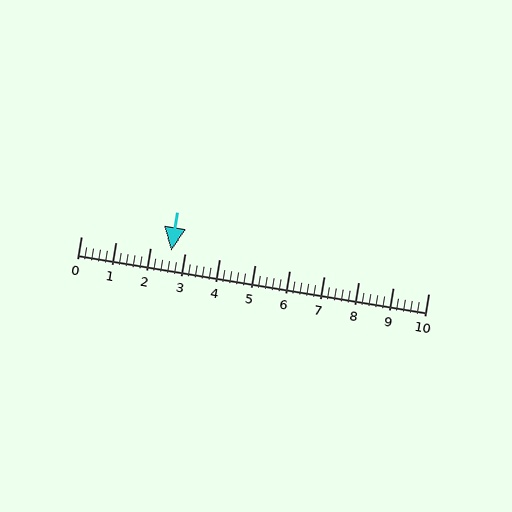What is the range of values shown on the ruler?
The ruler shows values from 0 to 10.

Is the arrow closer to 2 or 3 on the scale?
The arrow is closer to 3.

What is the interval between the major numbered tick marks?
The major tick marks are spaced 1 units apart.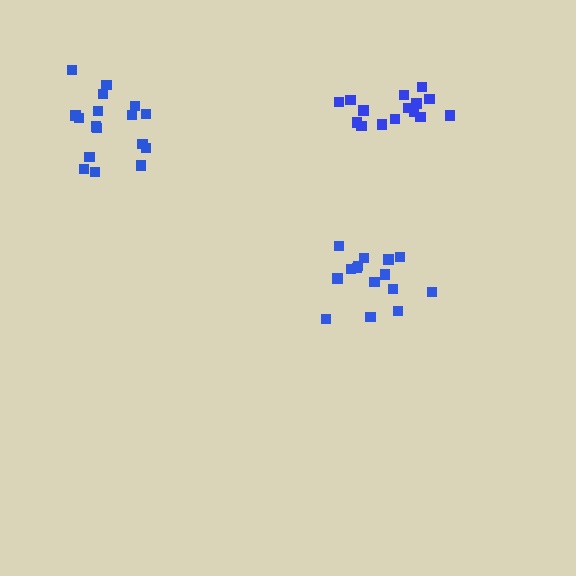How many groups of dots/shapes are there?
There are 3 groups.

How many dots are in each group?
Group 1: 15 dots, Group 2: 17 dots, Group 3: 15 dots (47 total).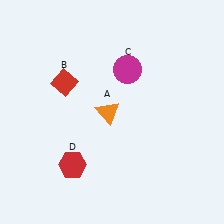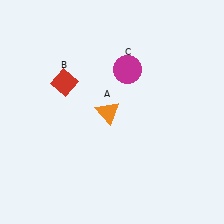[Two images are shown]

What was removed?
The red hexagon (D) was removed in Image 2.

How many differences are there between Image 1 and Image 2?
There is 1 difference between the two images.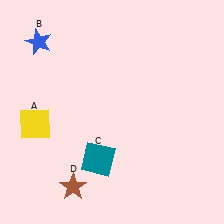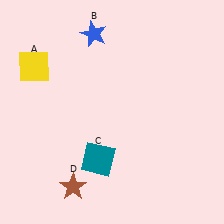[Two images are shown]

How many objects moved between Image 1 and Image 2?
2 objects moved between the two images.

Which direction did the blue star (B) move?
The blue star (B) moved right.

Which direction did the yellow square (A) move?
The yellow square (A) moved up.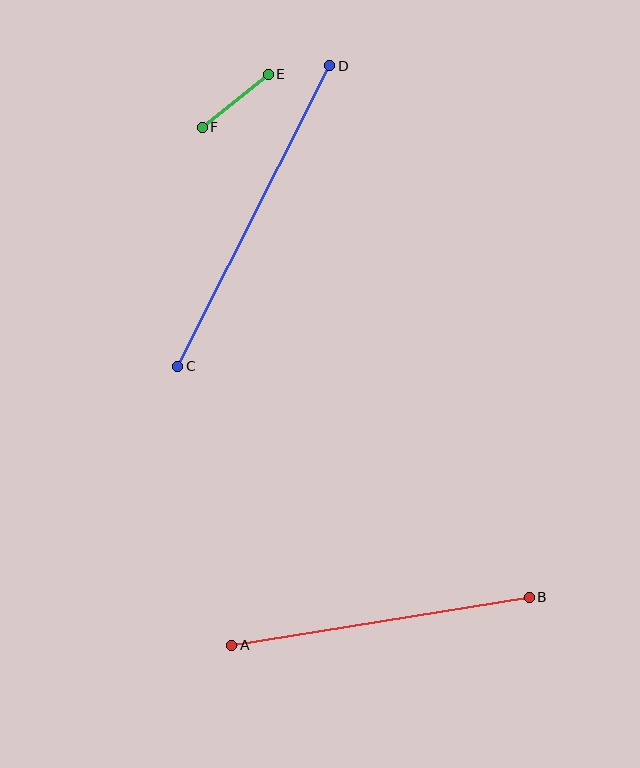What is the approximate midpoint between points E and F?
The midpoint is at approximately (235, 101) pixels.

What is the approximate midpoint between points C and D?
The midpoint is at approximately (254, 216) pixels.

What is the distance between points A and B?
The distance is approximately 301 pixels.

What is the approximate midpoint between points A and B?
The midpoint is at approximately (380, 621) pixels.